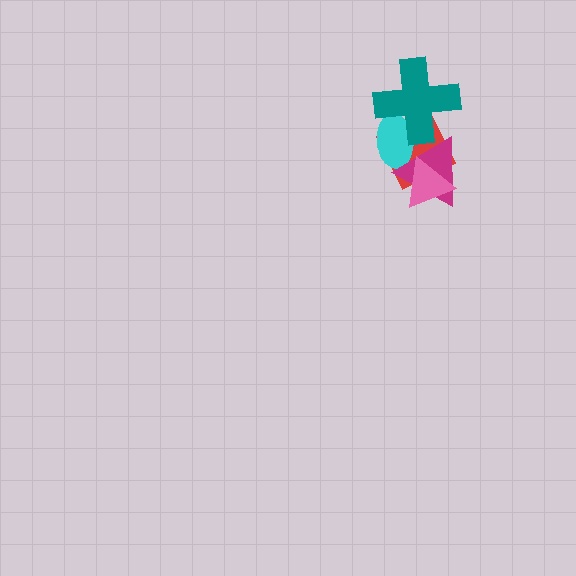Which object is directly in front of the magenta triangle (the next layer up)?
The pink triangle is directly in front of the magenta triangle.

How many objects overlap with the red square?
4 objects overlap with the red square.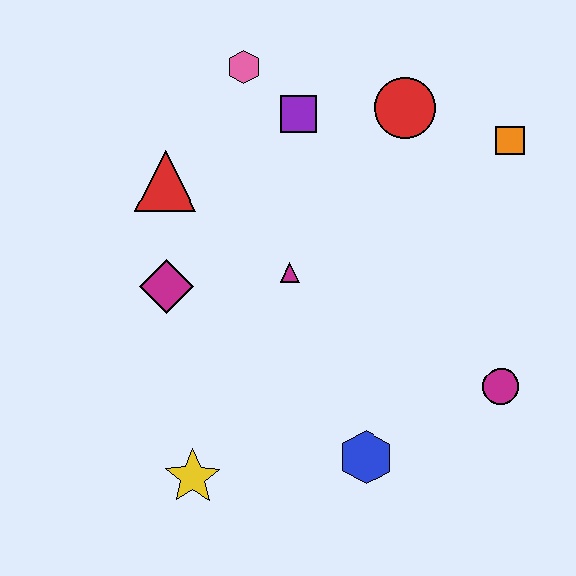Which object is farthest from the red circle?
The yellow star is farthest from the red circle.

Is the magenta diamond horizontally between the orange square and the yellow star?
No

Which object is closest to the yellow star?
The blue hexagon is closest to the yellow star.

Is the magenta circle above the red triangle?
No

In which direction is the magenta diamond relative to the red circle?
The magenta diamond is to the left of the red circle.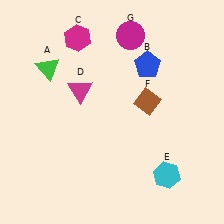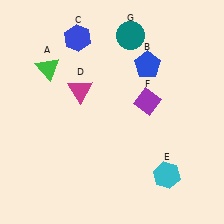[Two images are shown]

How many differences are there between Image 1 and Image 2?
There are 3 differences between the two images.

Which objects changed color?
C changed from magenta to blue. F changed from brown to purple. G changed from magenta to teal.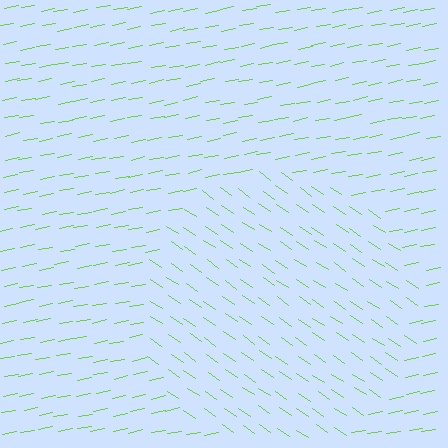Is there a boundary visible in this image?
Yes, there is a texture boundary formed by a change in line orientation.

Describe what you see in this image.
The image is filled with small lime line segments. A circle region in the image has lines oriented differently from the surrounding lines, creating a visible texture boundary.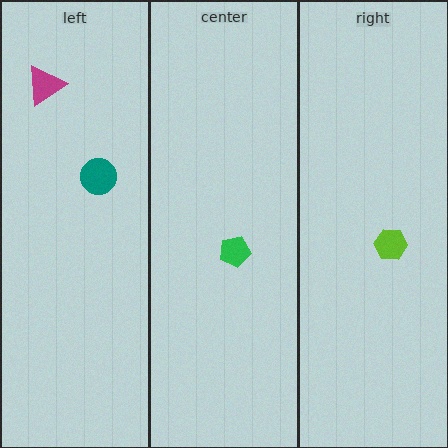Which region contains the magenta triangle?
The left region.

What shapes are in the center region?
The green pentagon.